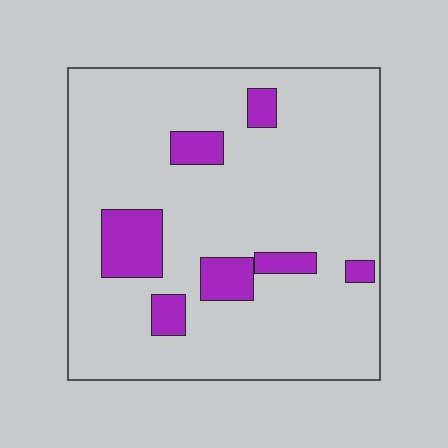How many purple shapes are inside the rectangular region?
7.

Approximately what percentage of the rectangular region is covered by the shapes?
Approximately 15%.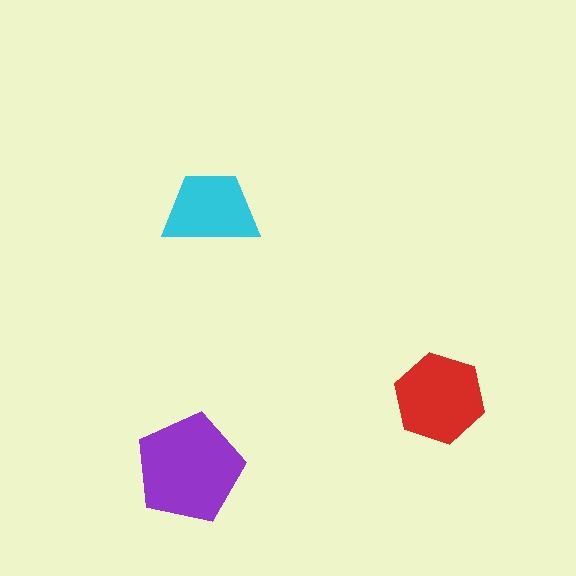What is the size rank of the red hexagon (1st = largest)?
2nd.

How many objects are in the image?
There are 3 objects in the image.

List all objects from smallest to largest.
The cyan trapezoid, the red hexagon, the purple pentagon.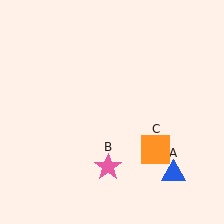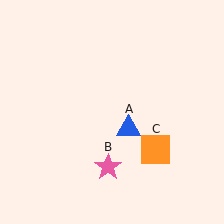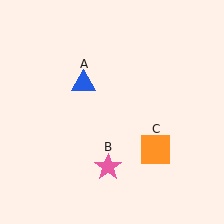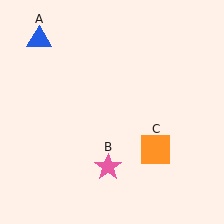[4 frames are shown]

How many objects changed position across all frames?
1 object changed position: blue triangle (object A).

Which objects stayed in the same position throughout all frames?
Pink star (object B) and orange square (object C) remained stationary.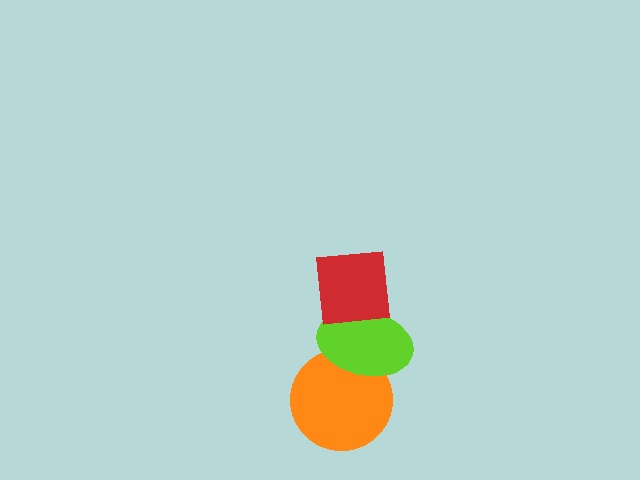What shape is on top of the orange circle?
The lime ellipse is on top of the orange circle.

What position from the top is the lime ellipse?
The lime ellipse is 2nd from the top.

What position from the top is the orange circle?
The orange circle is 3rd from the top.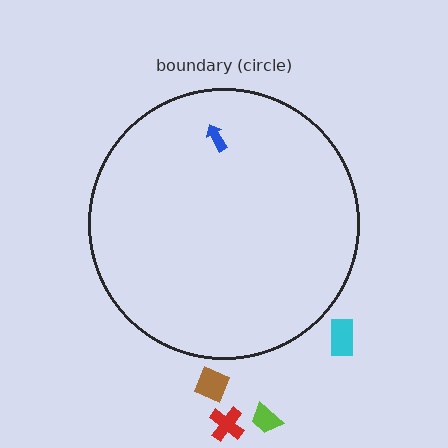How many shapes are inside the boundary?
1 inside, 4 outside.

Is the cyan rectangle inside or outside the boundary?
Outside.